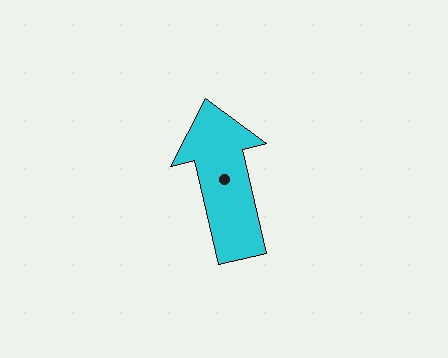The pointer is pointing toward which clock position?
Roughly 12 o'clock.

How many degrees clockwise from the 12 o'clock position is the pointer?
Approximately 347 degrees.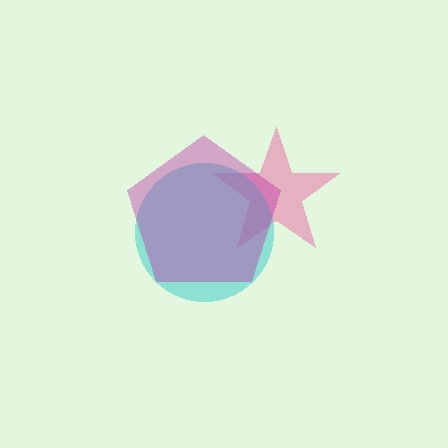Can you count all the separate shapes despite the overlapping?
Yes, there are 3 separate shapes.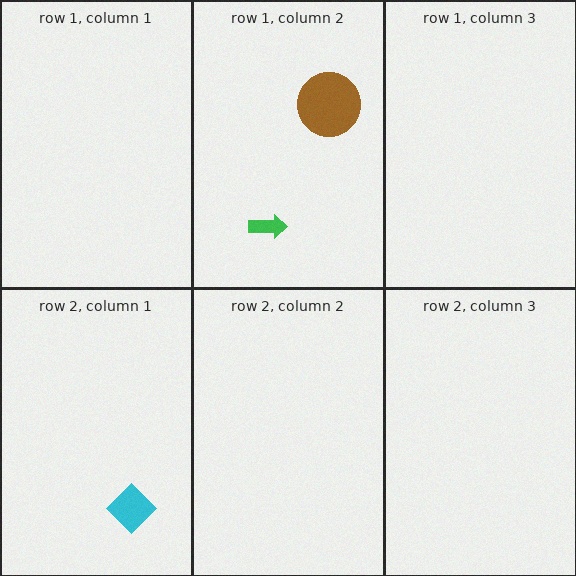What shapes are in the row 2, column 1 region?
The cyan diamond.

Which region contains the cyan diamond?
The row 2, column 1 region.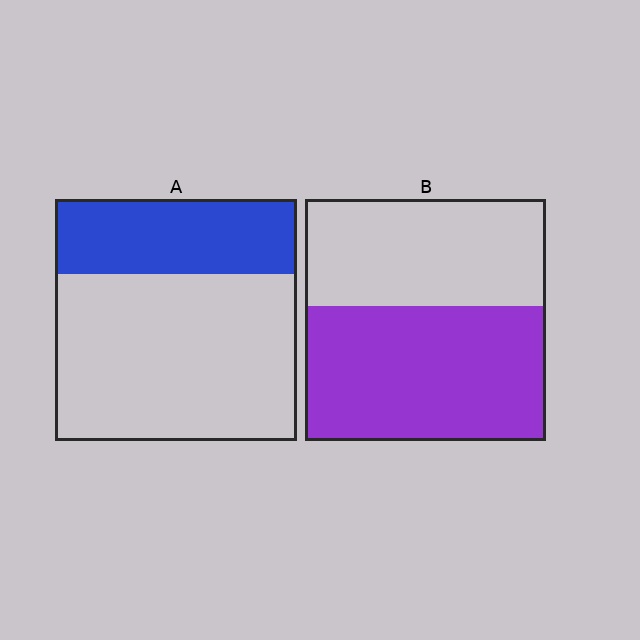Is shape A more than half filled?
No.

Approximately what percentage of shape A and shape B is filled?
A is approximately 30% and B is approximately 55%.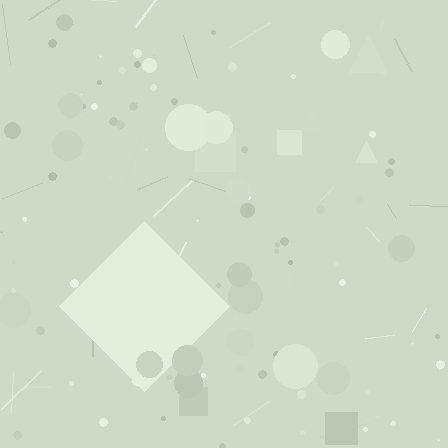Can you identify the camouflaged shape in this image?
The camouflaged shape is a diamond.